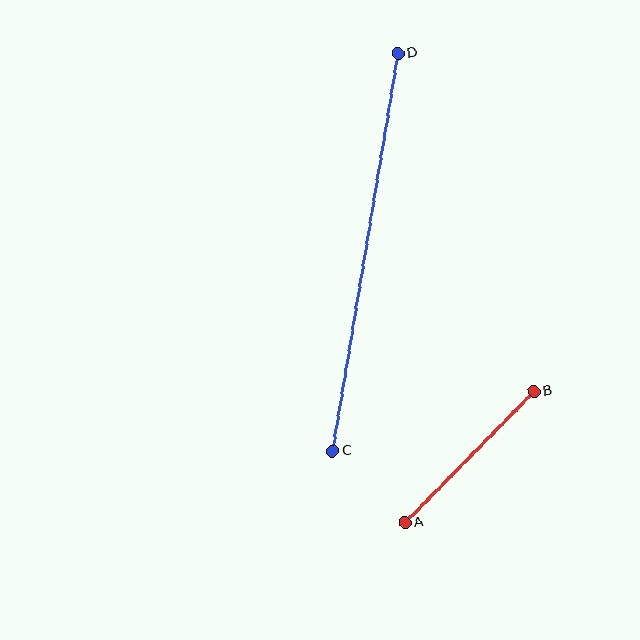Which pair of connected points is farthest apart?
Points C and D are farthest apart.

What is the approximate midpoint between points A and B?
The midpoint is at approximately (469, 457) pixels.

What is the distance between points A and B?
The distance is approximately 184 pixels.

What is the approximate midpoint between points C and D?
The midpoint is at approximately (365, 252) pixels.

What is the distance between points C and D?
The distance is approximately 403 pixels.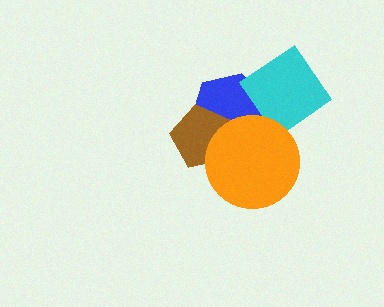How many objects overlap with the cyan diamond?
1 object overlaps with the cyan diamond.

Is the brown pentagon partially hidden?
Yes, it is partially covered by another shape.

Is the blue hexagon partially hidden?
Yes, it is partially covered by another shape.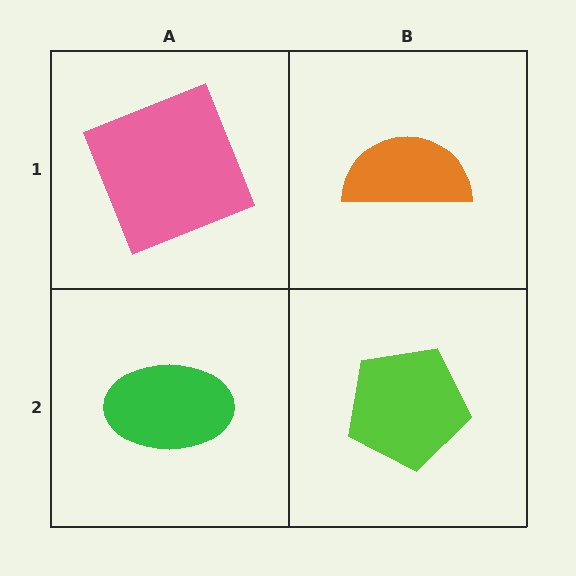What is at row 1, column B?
An orange semicircle.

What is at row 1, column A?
A pink square.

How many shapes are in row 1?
2 shapes.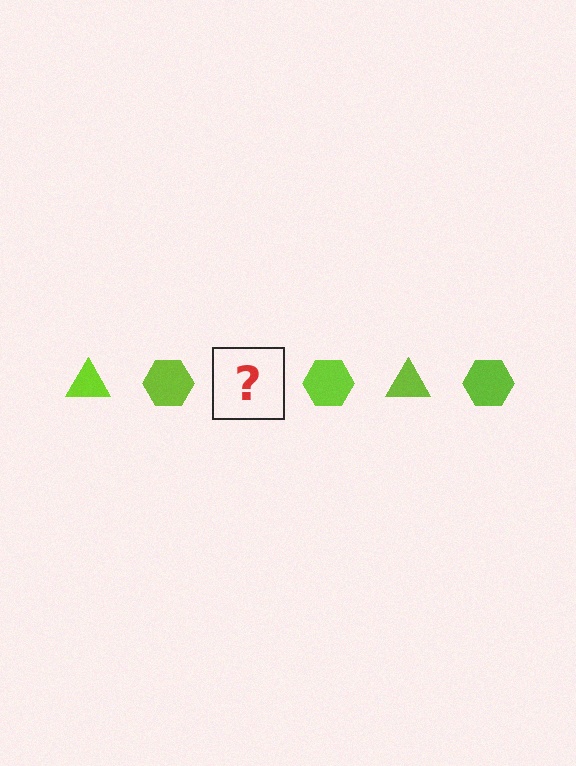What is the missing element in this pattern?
The missing element is a lime triangle.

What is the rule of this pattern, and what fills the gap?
The rule is that the pattern cycles through triangle, hexagon shapes in lime. The gap should be filled with a lime triangle.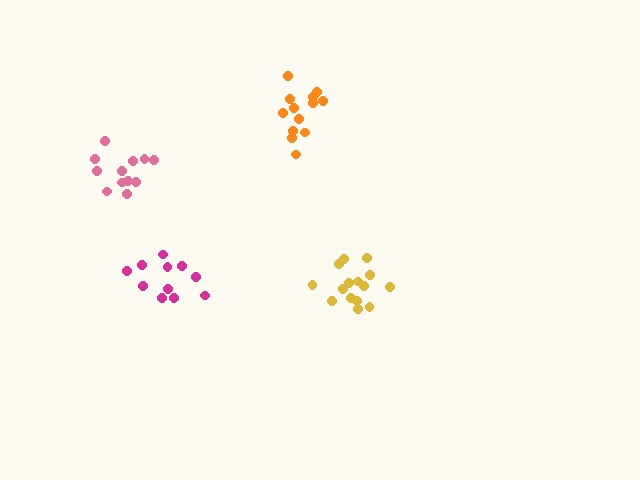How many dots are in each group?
Group 1: 13 dots, Group 2: 11 dots, Group 3: 15 dots, Group 4: 12 dots (51 total).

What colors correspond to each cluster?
The clusters are colored: orange, magenta, yellow, pink.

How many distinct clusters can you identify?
There are 4 distinct clusters.